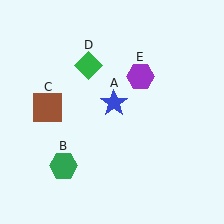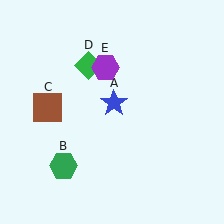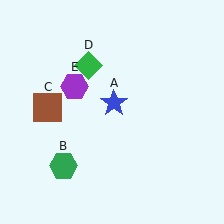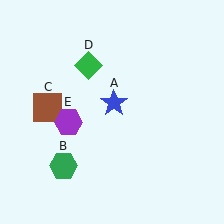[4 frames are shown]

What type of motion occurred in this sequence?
The purple hexagon (object E) rotated counterclockwise around the center of the scene.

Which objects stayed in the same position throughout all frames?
Blue star (object A) and green hexagon (object B) and brown square (object C) and green diamond (object D) remained stationary.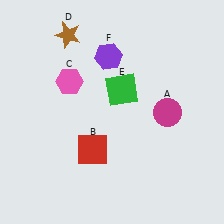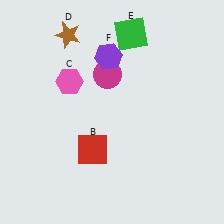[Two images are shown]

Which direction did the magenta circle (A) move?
The magenta circle (A) moved left.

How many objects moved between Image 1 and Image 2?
2 objects moved between the two images.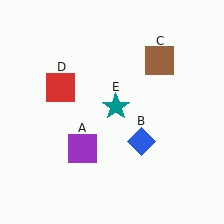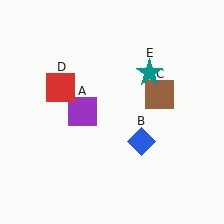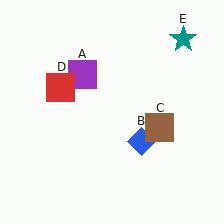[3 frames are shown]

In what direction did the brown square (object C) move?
The brown square (object C) moved down.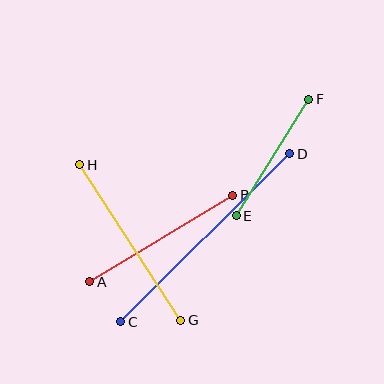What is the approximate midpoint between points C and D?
The midpoint is at approximately (205, 238) pixels.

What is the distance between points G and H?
The distance is approximately 186 pixels.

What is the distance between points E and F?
The distance is approximately 137 pixels.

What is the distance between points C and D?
The distance is approximately 239 pixels.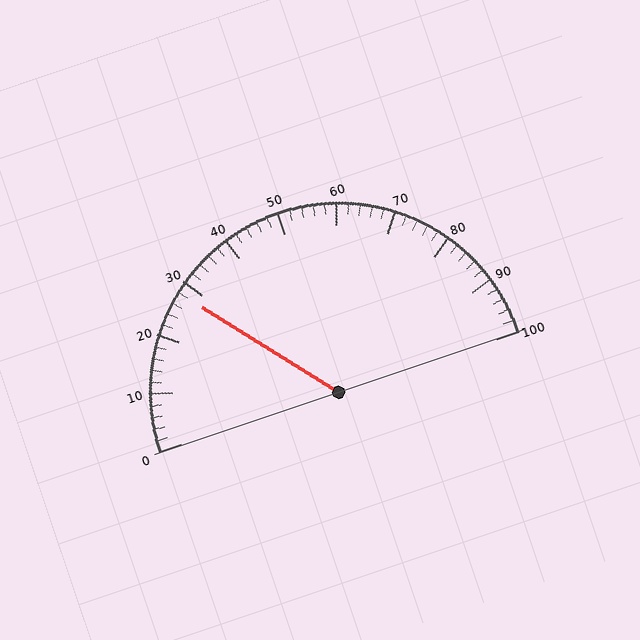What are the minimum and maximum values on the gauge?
The gauge ranges from 0 to 100.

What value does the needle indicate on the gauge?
The needle indicates approximately 28.